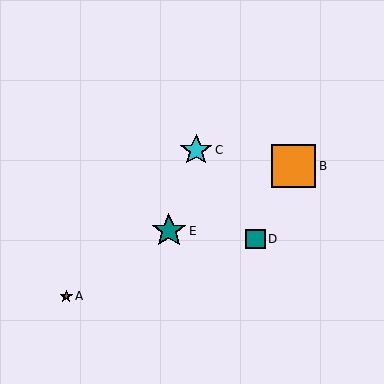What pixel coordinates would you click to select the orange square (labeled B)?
Click at (294, 166) to select the orange square B.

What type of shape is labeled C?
Shape C is a cyan star.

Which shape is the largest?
The orange square (labeled B) is the largest.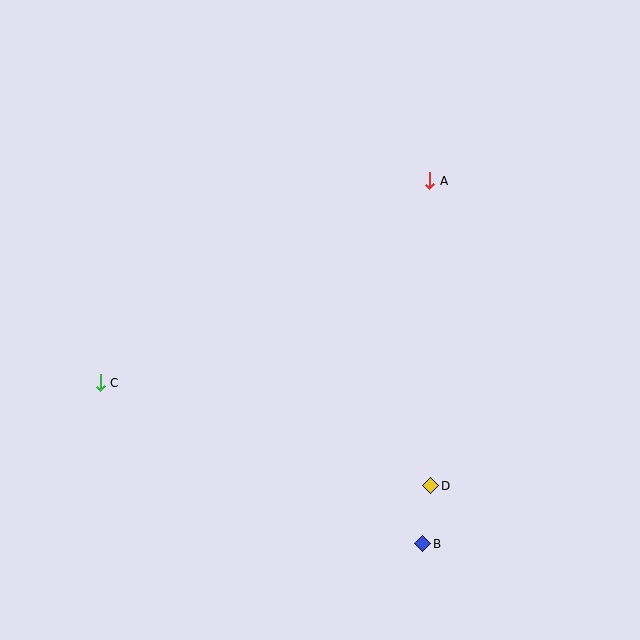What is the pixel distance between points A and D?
The distance between A and D is 305 pixels.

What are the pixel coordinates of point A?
Point A is at (430, 181).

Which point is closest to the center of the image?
Point A at (430, 181) is closest to the center.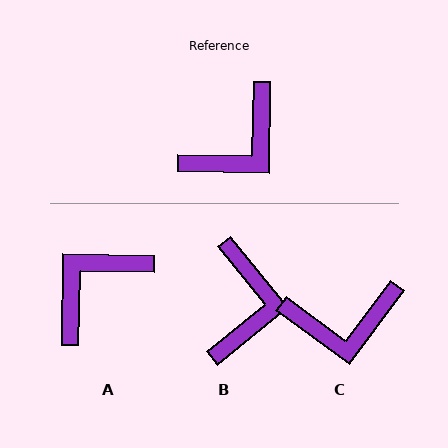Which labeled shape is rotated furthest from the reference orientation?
A, about 180 degrees away.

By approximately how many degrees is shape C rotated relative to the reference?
Approximately 35 degrees clockwise.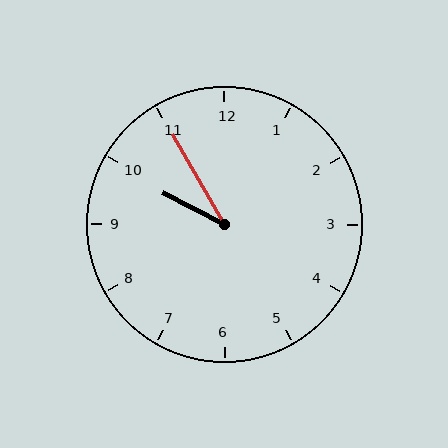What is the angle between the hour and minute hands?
Approximately 32 degrees.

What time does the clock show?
9:55.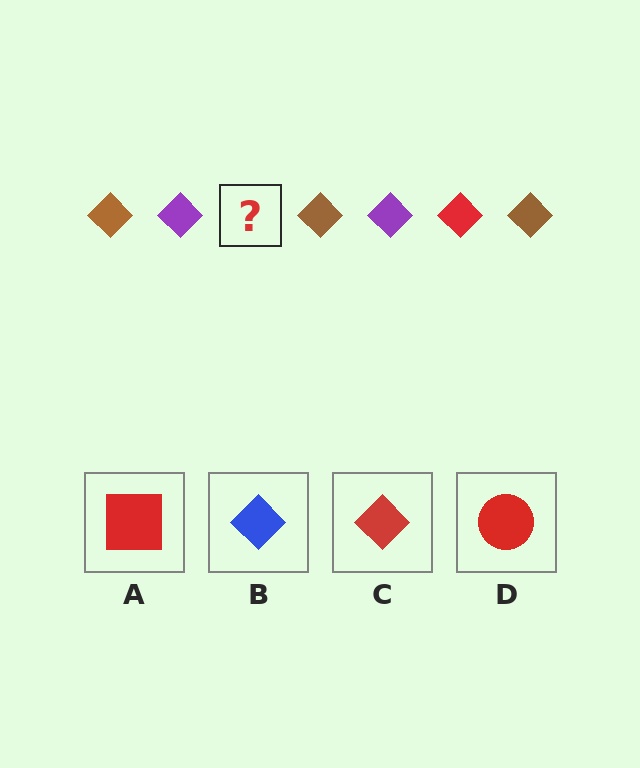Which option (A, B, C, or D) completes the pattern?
C.